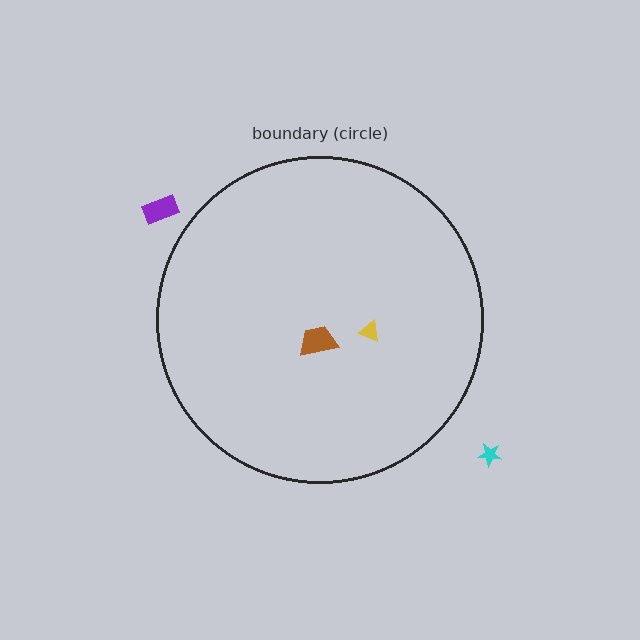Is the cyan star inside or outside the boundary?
Outside.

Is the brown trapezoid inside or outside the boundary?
Inside.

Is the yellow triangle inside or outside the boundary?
Inside.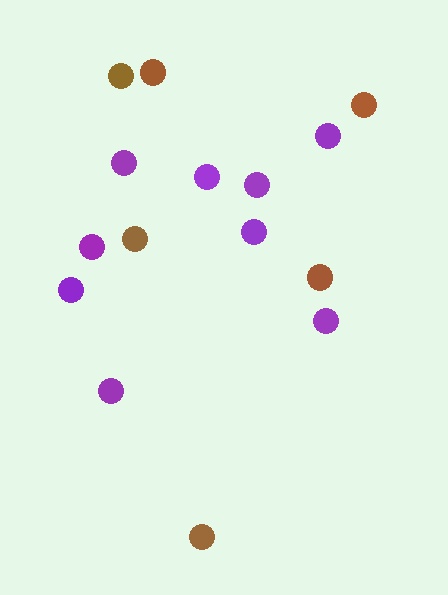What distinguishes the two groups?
There are 2 groups: one group of purple circles (9) and one group of brown circles (6).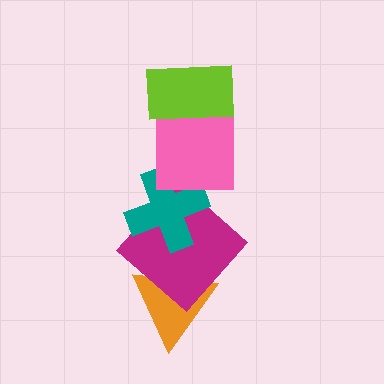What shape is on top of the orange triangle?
The magenta diamond is on top of the orange triangle.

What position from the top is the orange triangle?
The orange triangle is 5th from the top.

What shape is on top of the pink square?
The lime rectangle is on top of the pink square.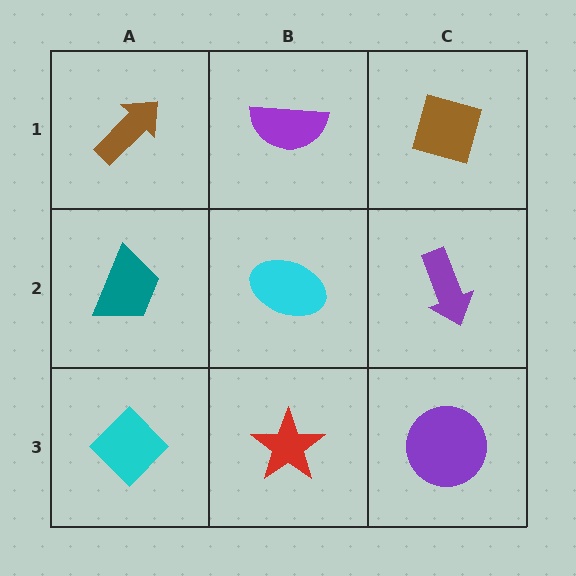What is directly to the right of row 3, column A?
A red star.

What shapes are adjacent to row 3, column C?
A purple arrow (row 2, column C), a red star (row 3, column B).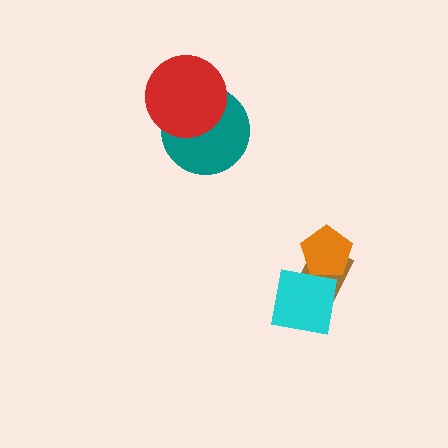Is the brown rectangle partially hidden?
Yes, it is partially covered by another shape.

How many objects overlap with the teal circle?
1 object overlaps with the teal circle.